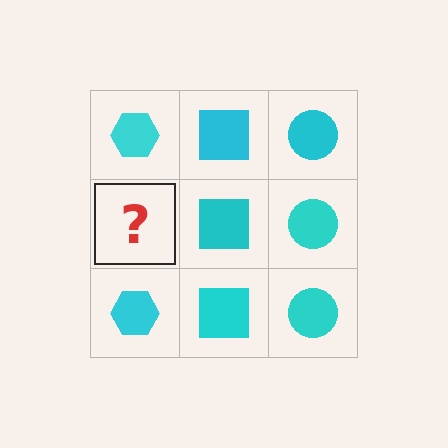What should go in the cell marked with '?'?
The missing cell should contain a cyan hexagon.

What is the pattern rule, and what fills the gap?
The rule is that each column has a consistent shape. The gap should be filled with a cyan hexagon.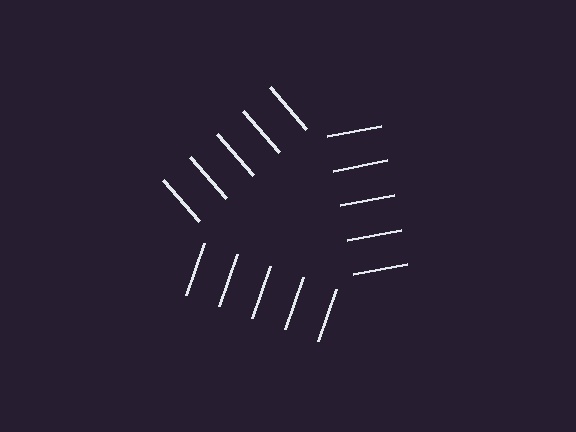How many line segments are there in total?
15 — 5 along each of the 3 edges.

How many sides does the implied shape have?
3 sides — the line-ends trace a triangle.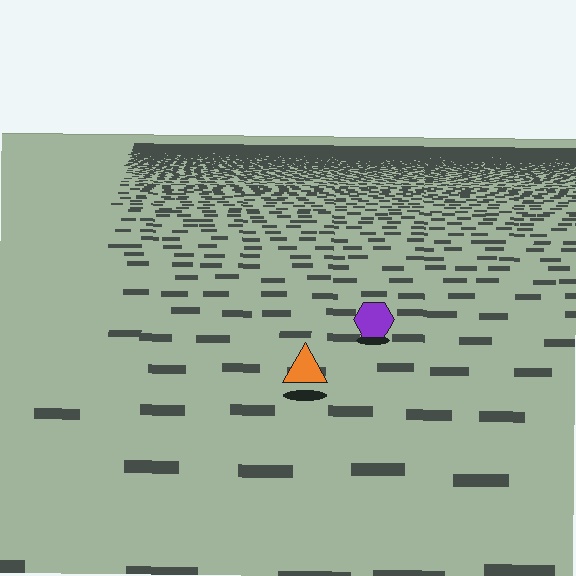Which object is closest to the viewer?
The orange triangle is closest. The texture marks near it are larger and more spread out.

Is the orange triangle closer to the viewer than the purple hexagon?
Yes. The orange triangle is closer — you can tell from the texture gradient: the ground texture is coarser near it.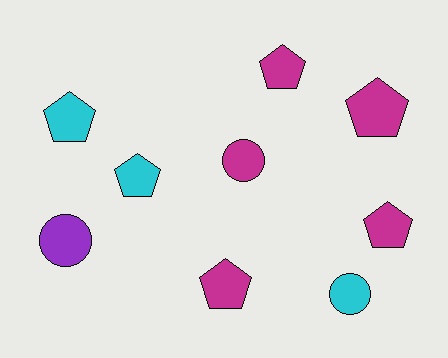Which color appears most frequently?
Magenta, with 5 objects.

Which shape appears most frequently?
Pentagon, with 6 objects.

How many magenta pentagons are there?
There are 4 magenta pentagons.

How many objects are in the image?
There are 9 objects.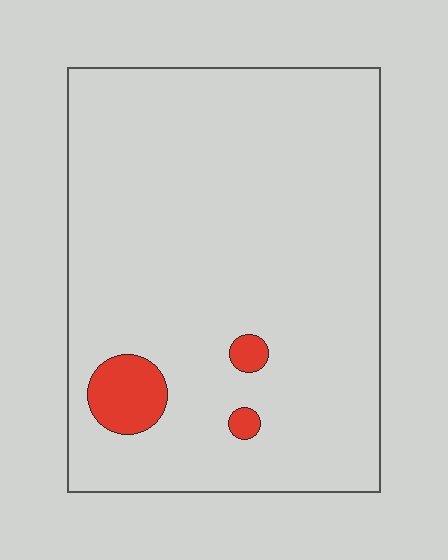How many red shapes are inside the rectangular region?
3.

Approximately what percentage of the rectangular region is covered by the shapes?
Approximately 5%.